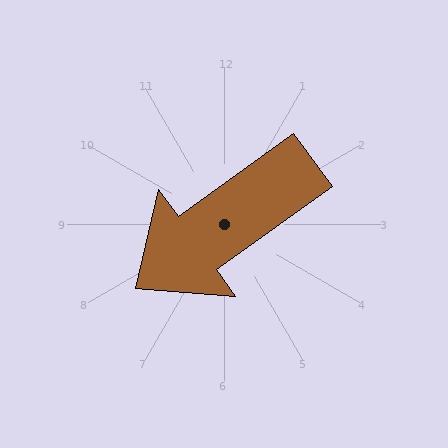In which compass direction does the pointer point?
Southwest.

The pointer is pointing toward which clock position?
Roughly 8 o'clock.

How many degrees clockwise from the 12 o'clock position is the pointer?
Approximately 234 degrees.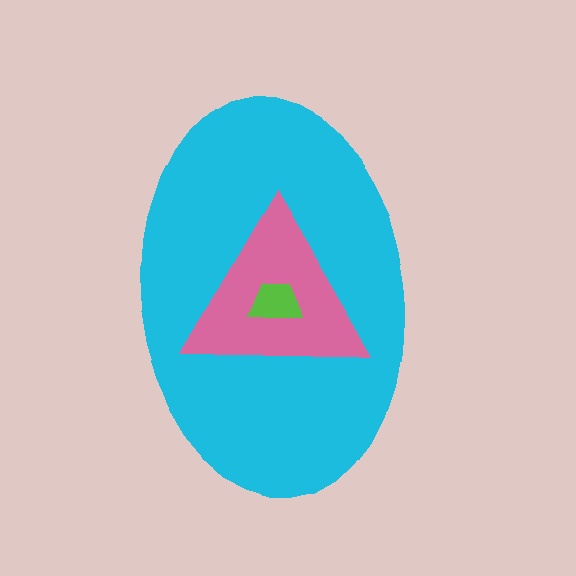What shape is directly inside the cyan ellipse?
The pink triangle.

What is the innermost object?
The lime trapezoid.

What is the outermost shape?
The cyan ellipse.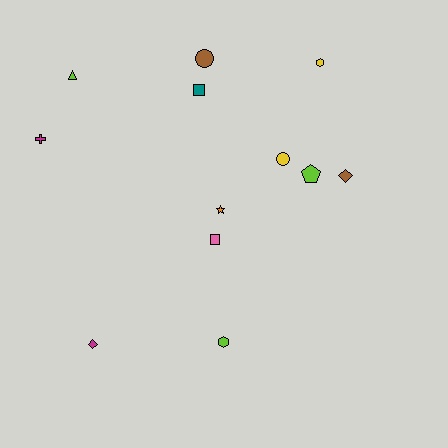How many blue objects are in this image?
There are no blue objects.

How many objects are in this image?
There are 12 objects.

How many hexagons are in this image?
There are 2 hexagons.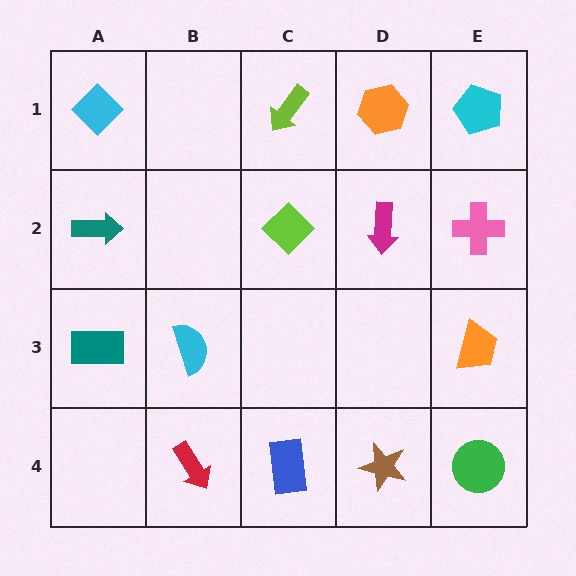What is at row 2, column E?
A pink cross.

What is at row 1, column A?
A cyan diamond.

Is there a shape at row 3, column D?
No, that cell is empty.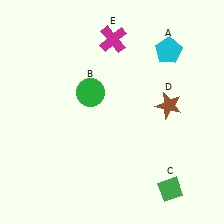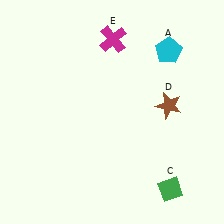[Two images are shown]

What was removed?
The green circle (B) was removed in Image 2.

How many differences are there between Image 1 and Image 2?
There is 1 difference between the two images.